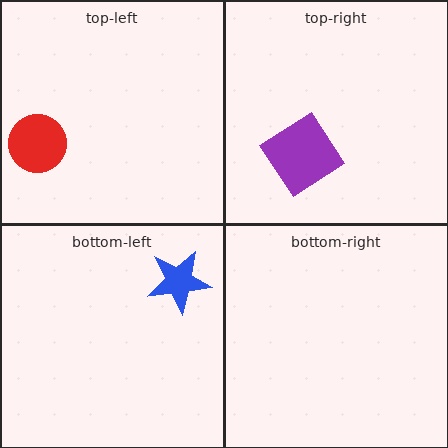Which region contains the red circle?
The top-left region.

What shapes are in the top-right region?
The purple diamond.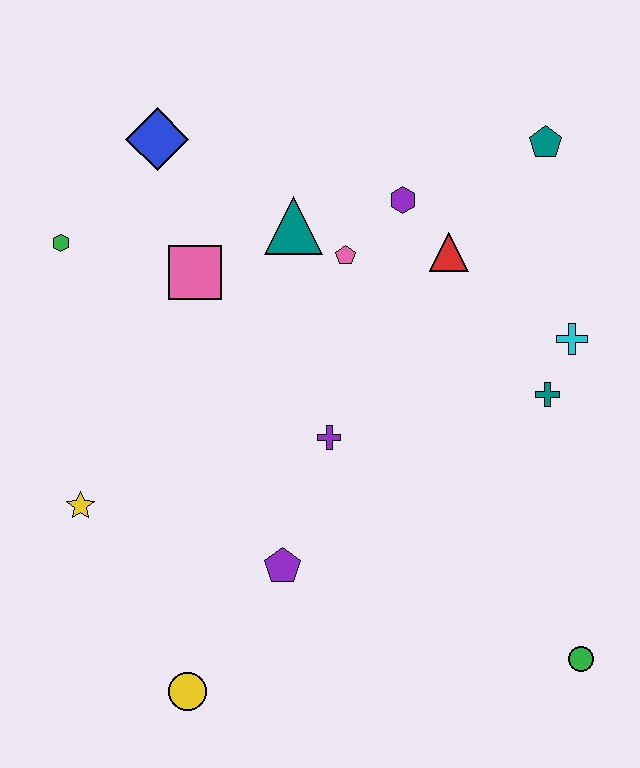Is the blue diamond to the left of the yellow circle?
Yes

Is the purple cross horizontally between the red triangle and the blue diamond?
Yes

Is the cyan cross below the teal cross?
No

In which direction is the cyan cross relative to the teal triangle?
The cyan cross is to the right of the teal triangle.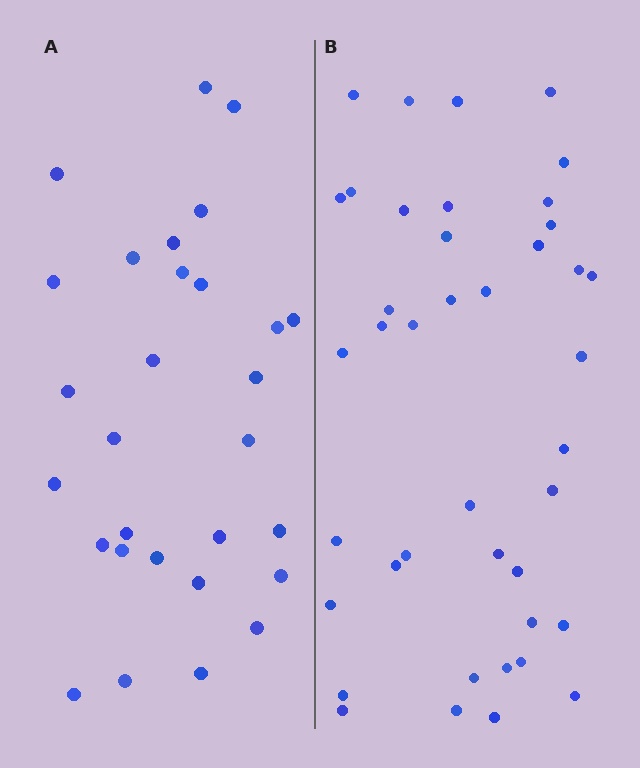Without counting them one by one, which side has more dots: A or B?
Region B (the right region) has more dots.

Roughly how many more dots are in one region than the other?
Region B has roughly 12 or so more dots than region A.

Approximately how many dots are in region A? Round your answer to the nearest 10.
About 30 dots. (The exact count is 29, which rounds to 30.)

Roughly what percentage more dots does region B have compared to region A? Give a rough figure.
About 40% more.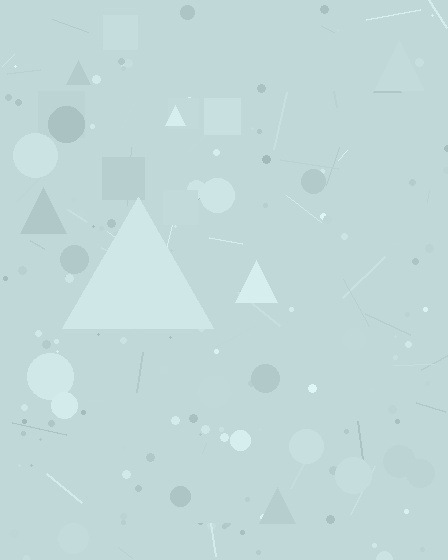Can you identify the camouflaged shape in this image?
The camouflaged shape is a triangle.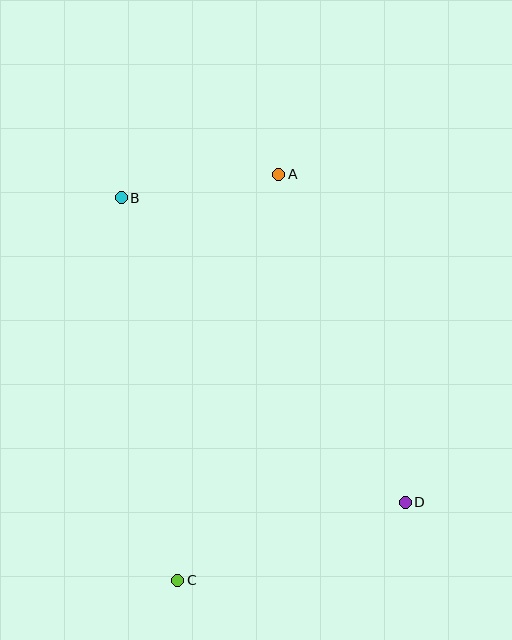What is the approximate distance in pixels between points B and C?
The distance between B and C is approximately 386 pixels.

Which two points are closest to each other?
Points A and B are closest to each other.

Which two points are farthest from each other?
Points A and C are farthest from each other.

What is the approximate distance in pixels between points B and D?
The distance between B and D is approximately 416 pixels.